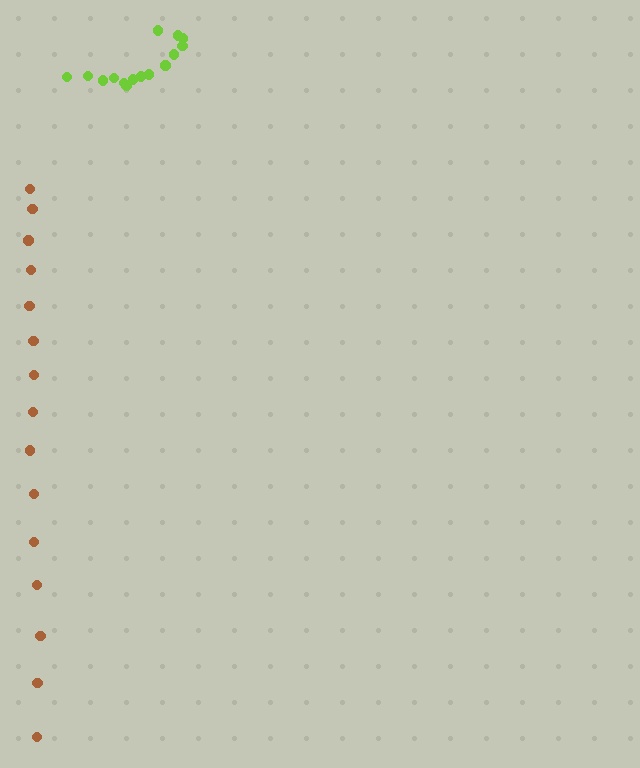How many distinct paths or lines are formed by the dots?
There are 2 distinct paths.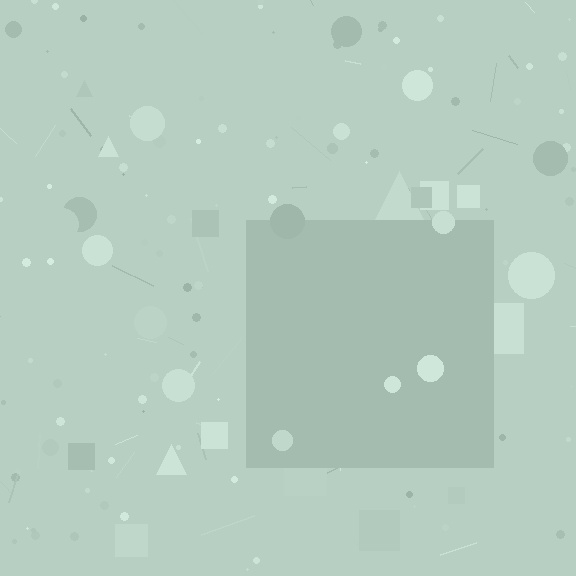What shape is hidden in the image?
A square is hidden in the image.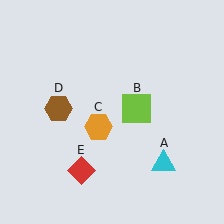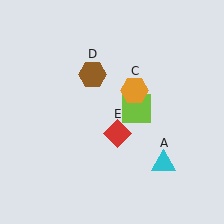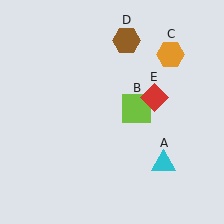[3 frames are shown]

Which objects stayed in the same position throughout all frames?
Cyan triangle (object A) and lime square (object B) remained stationary.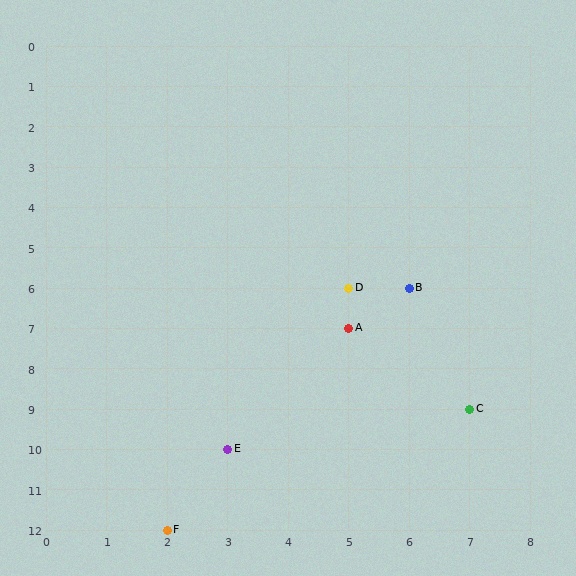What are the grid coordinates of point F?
Point F is at grid coordinates (2, 12).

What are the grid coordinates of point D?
Point D is at grid coordinates (5, 6).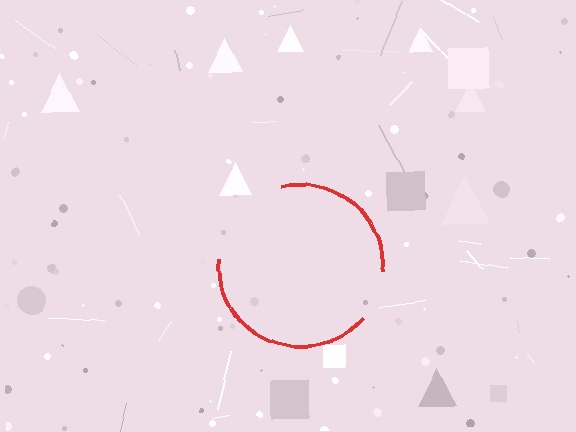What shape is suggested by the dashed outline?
The dashed outline suggests a circle.